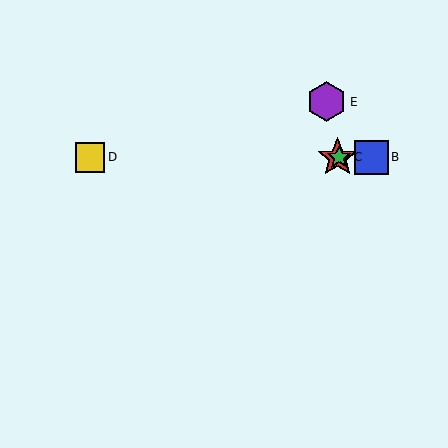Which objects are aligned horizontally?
Objects A, B, C, D are aligned horizontally.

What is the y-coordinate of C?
Object C is at y≈157.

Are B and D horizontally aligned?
Yes, both are at y≈157.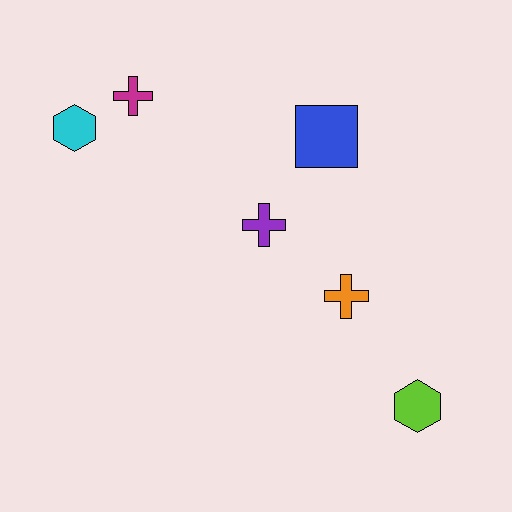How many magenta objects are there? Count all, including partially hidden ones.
There is 1 magenta object.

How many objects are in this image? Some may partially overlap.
There are 6 objects.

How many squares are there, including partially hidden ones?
There is 1 square.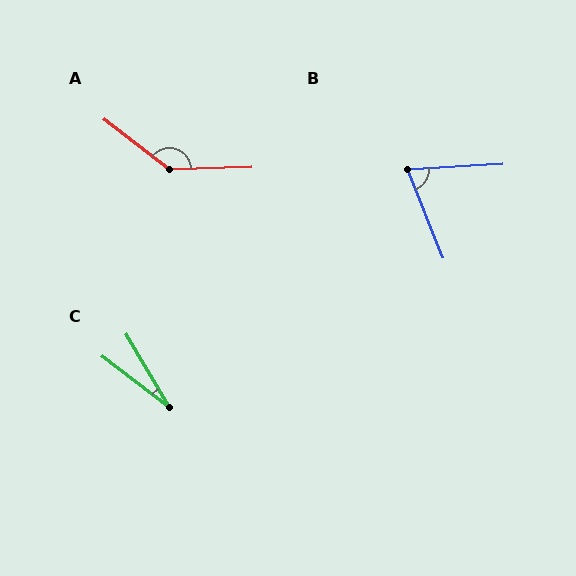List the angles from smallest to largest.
C (22°), B (71°), A (141°).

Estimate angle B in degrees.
Approximately 71 degrees.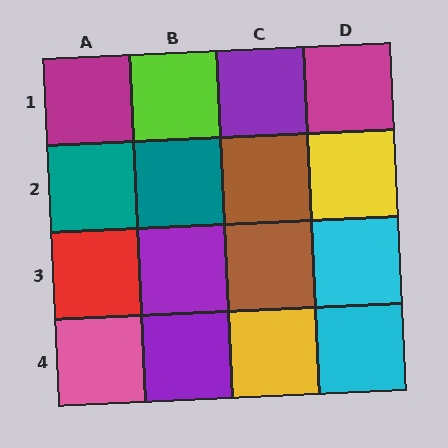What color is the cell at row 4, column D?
Cyan.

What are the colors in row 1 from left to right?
Magenta, lime, purple, magenta.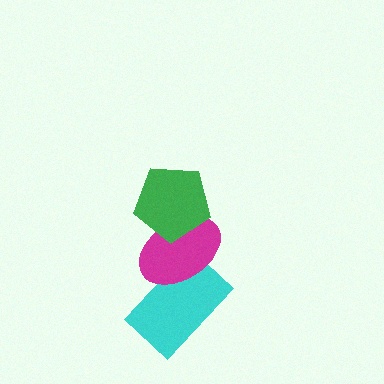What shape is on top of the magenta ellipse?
The green pentagon is on top of the magenta ellipse.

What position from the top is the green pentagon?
The green pentagon is 1st from the top.